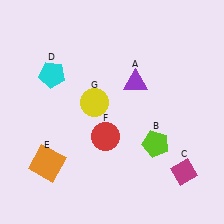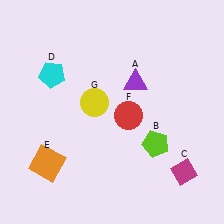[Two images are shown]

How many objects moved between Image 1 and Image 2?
1 object moved between the two images.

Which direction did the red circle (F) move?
The red circle (F) moved right.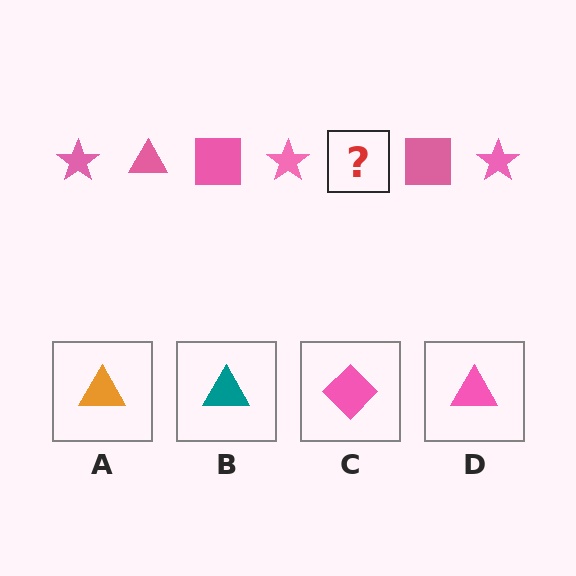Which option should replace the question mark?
Option D.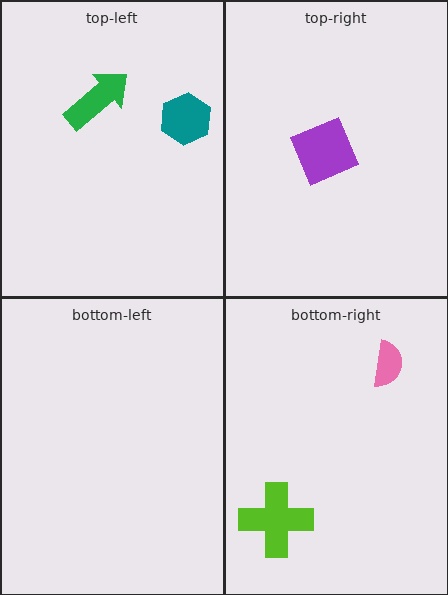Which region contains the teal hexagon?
The top-left region.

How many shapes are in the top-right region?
1.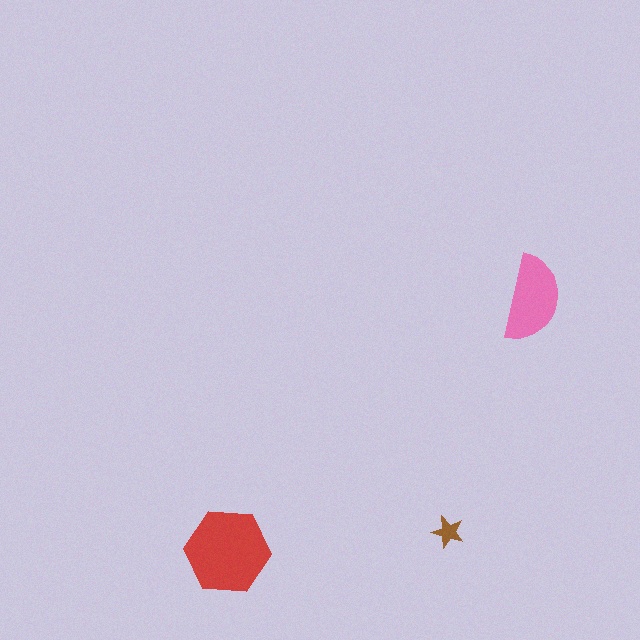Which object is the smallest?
The brown star.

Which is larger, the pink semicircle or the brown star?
The pink semicircle.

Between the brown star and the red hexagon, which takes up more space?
The red hexagon.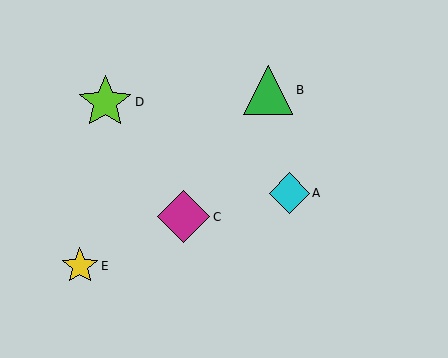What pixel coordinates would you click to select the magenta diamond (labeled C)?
Click at (184, 217) to select the magenta diamond C.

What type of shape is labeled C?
Shape C is a magenta diamond.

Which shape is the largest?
The lime star (labeled D) is the largest.